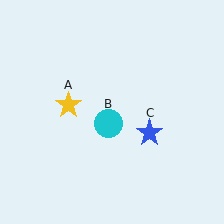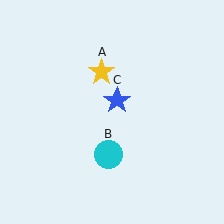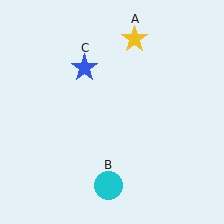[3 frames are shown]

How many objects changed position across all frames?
3 objects changed position: yellow star (object A), cyan circle (object B), blue star (object C).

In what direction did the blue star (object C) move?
The blue star (object C) moved up and to the left.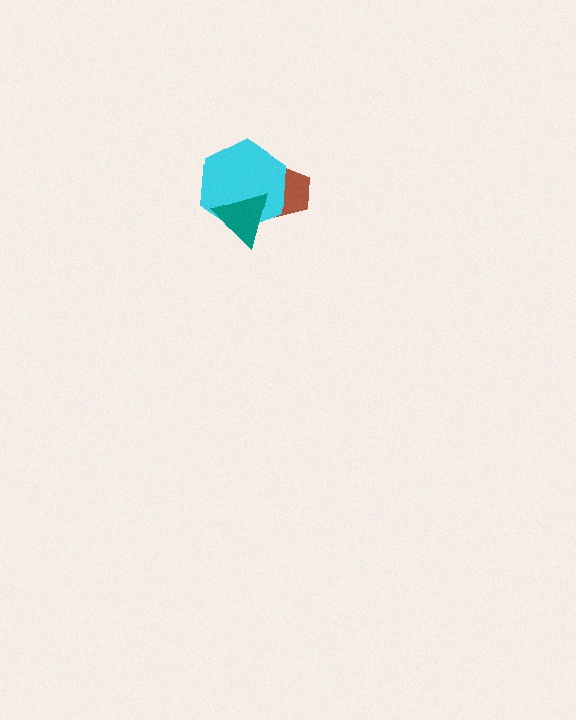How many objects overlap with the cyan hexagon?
2 objects overlap with the cyan hexagon.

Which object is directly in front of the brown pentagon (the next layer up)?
The cyan hexagon is directly in front of the brown pentagon.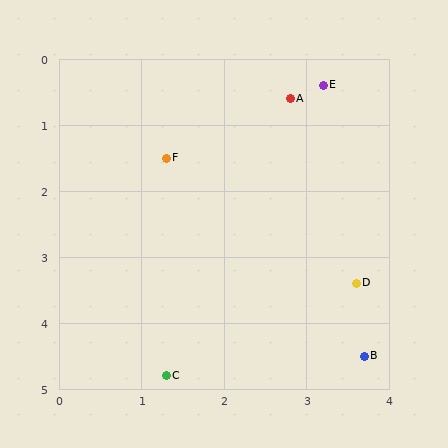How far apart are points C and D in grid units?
Points C and D are about 2.7 grid units apart.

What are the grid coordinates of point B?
Point B is at approximately (3.7, 4.5).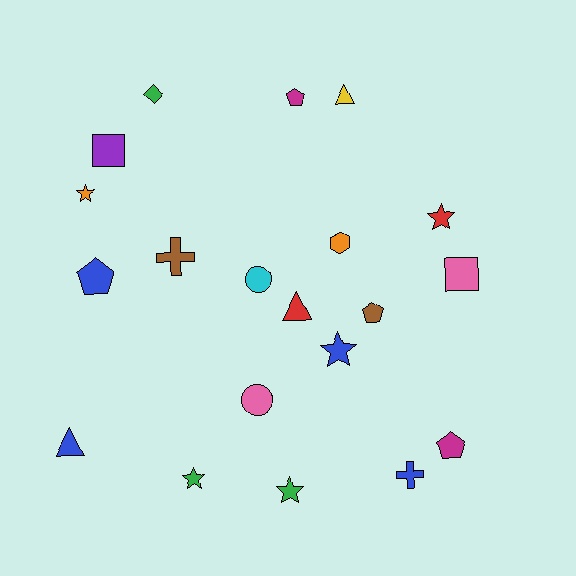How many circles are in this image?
There are 2 circles.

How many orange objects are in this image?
There are 2 orange objects.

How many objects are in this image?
There are 20 objects.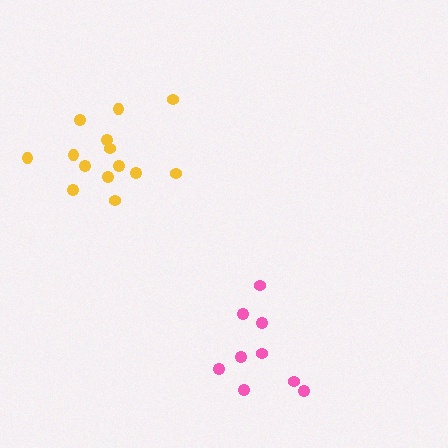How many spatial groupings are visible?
There are 2 spatial groupings.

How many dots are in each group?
Group 1: 14 dots, Group 2: 9 dots (23 total).